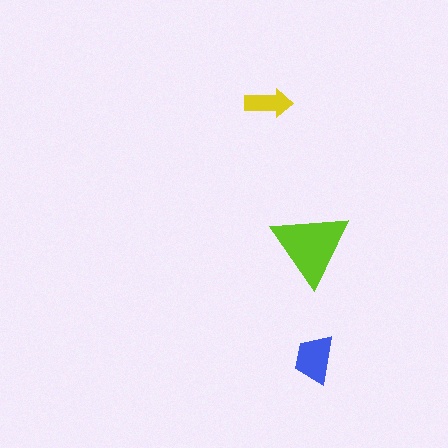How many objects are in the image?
There are 3 objects in the image.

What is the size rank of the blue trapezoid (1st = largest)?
2nd.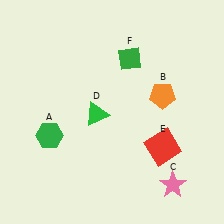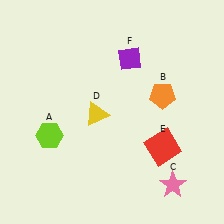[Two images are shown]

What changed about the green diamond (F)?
In Image 1, F is green. In Image 2, it changed to purple.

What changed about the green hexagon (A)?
In Image 1, A is green. In Image 2, it changed to lime.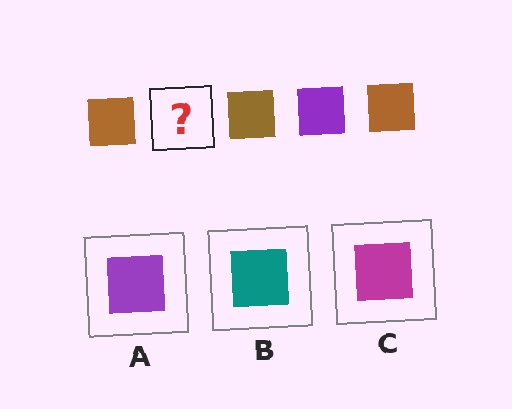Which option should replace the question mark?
Option A.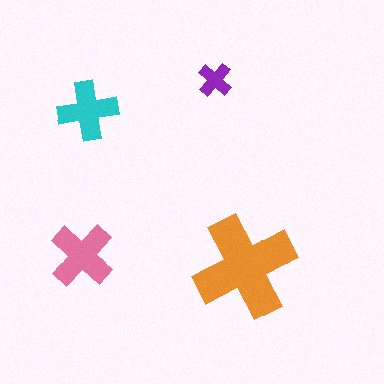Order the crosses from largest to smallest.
the orange one, the pink one, the cyan one, the purple one.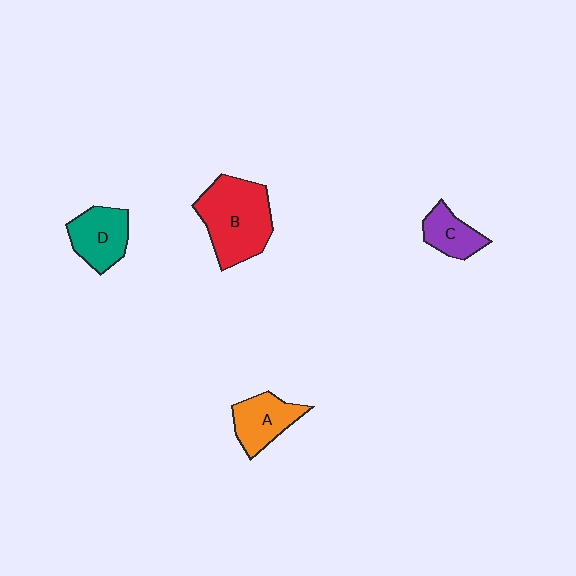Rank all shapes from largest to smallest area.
From largest to smallest: B (red), D (teal), A (orange), C (purple).